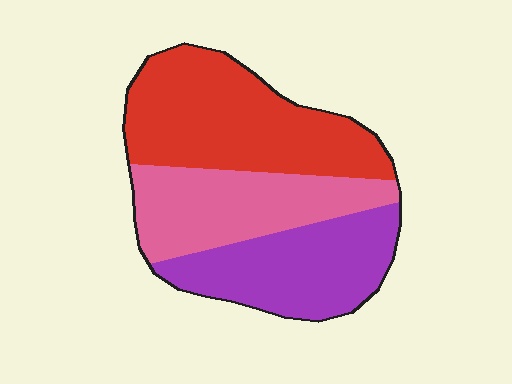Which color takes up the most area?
Red, at roughly 40%.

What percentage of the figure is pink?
Pink covers about 30% of the figure.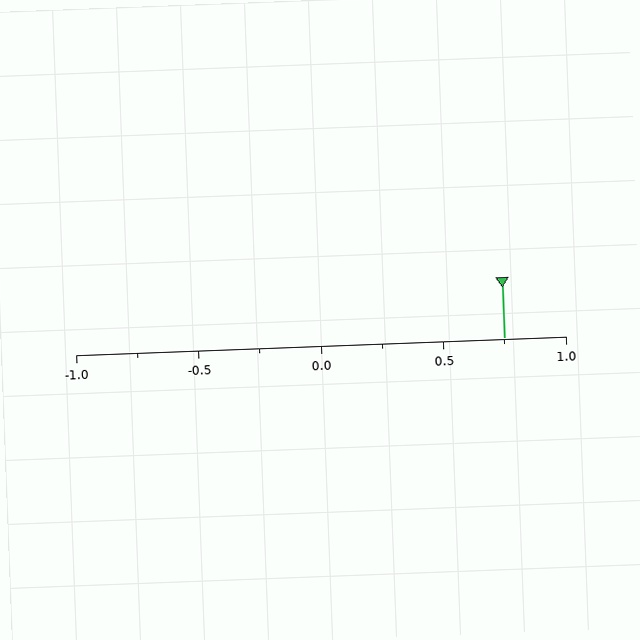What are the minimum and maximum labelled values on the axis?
The axis runs from -1.0 to 1.0.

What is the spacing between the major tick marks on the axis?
The major ticks are spaced 0.5 apart.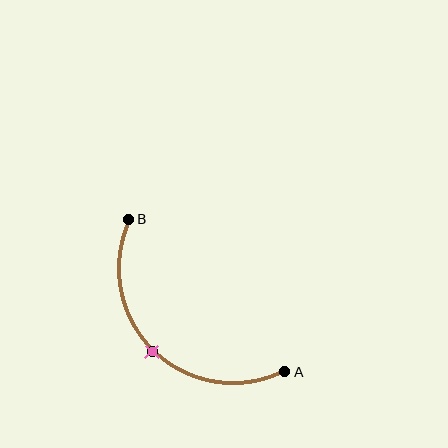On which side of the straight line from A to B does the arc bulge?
The arc bulges below and to the left of the straight line connecting A and B.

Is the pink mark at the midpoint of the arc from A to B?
Yes. The pink mark lies on the arc at equal arc-length from both A and B — it is the arc midpoint.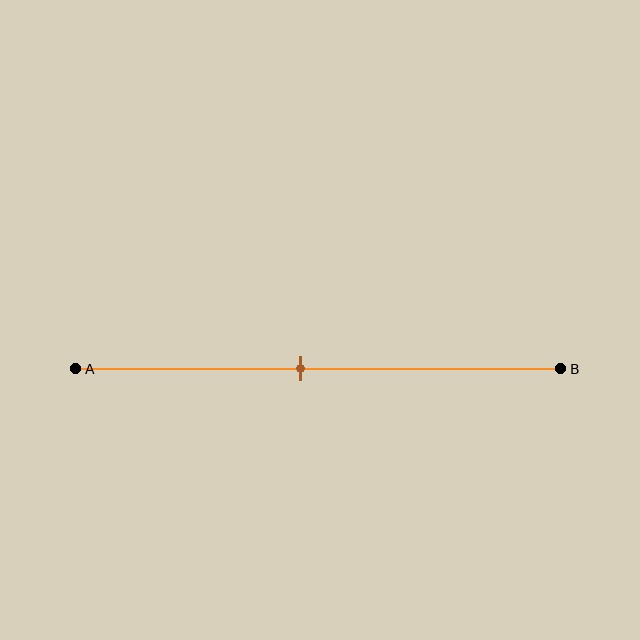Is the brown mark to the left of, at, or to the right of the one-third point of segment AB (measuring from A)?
The brown mark is to the right of the one-third point of segment AB.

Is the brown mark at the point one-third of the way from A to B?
No, the mark is at about 45% from A, not at the 33% one-third point.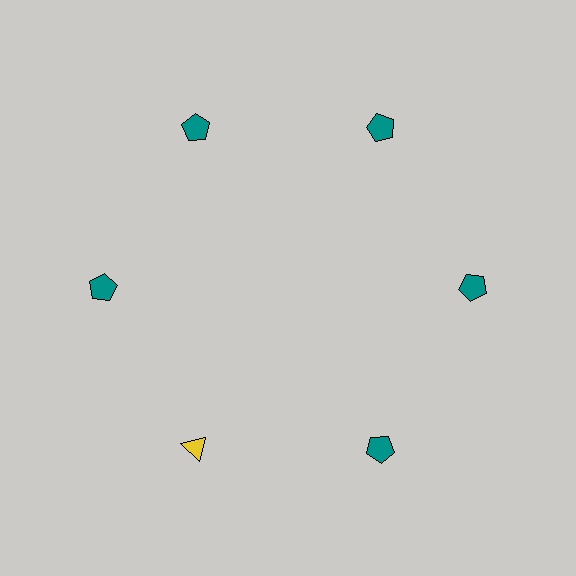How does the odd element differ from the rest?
It differs in both color (yellow instead of teal) and shape (triangle instead of pentagon).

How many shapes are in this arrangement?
There are 6 shapes arranged in a ring pattern.